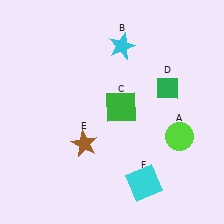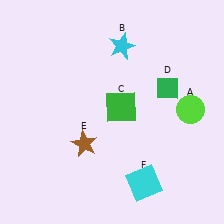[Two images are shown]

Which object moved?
The lime circle (A) moved up.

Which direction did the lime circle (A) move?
The lime circle (A) moved up.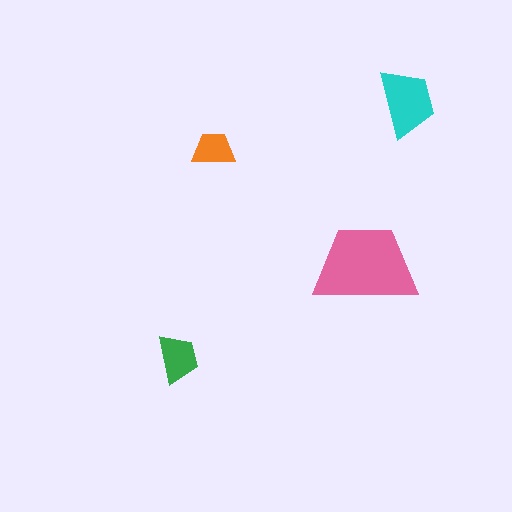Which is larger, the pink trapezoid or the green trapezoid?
The pink one.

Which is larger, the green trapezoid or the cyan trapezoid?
The cyan one.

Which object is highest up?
The cyan trapezoid is topmost.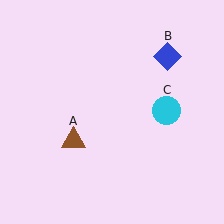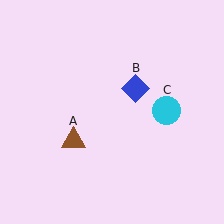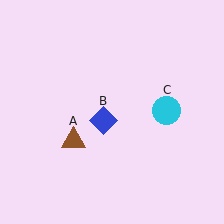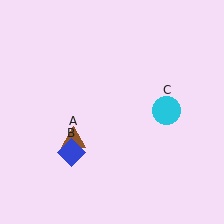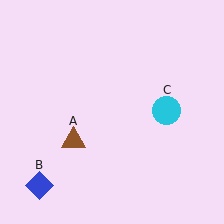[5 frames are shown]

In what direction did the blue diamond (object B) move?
The blue diamond (object B) moved down and to the left.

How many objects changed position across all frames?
1 object changed position: blue diamond (object B).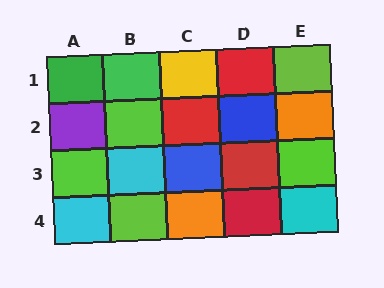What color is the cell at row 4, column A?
Cyan.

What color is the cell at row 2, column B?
Lime.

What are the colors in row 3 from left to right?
Lime, cyan, blue, red, lime.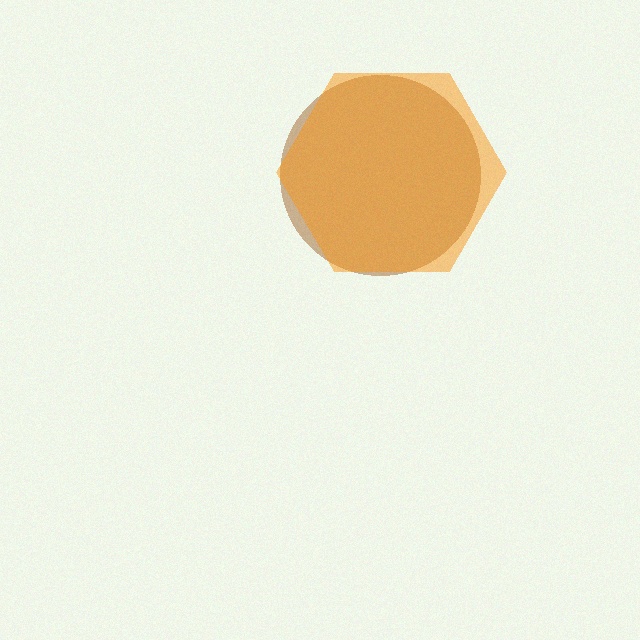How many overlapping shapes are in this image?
There are 2 overlapping shapes in the image.